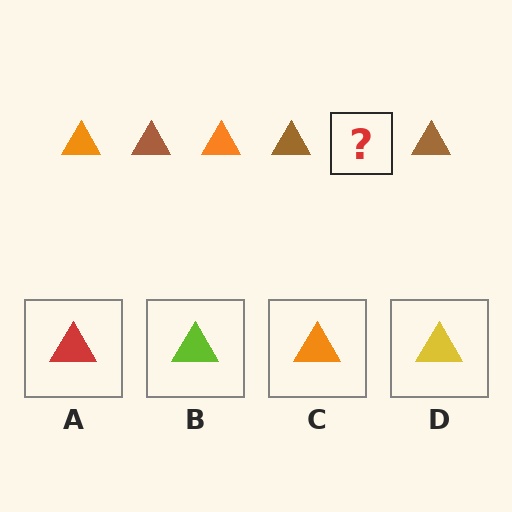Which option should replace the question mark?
Option C.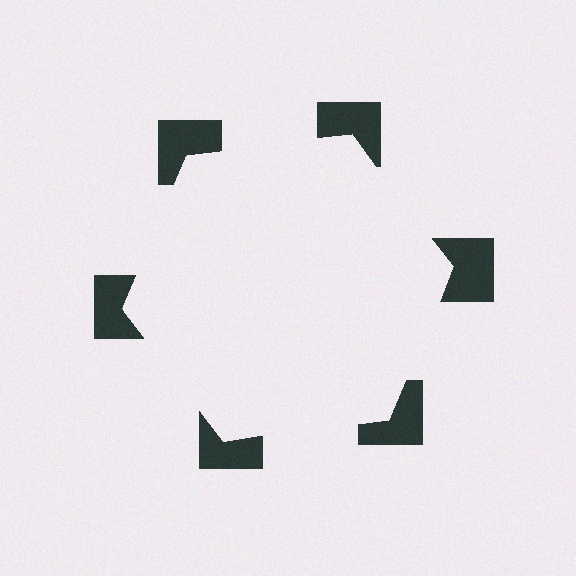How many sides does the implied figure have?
6 sides.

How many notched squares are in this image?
There are 6 — one at each vertex of the illusory hexagon.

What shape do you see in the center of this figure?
An illusory hexagon — its edges are inferred from the aligned wedge cuts in the notched squares, not physically drawn.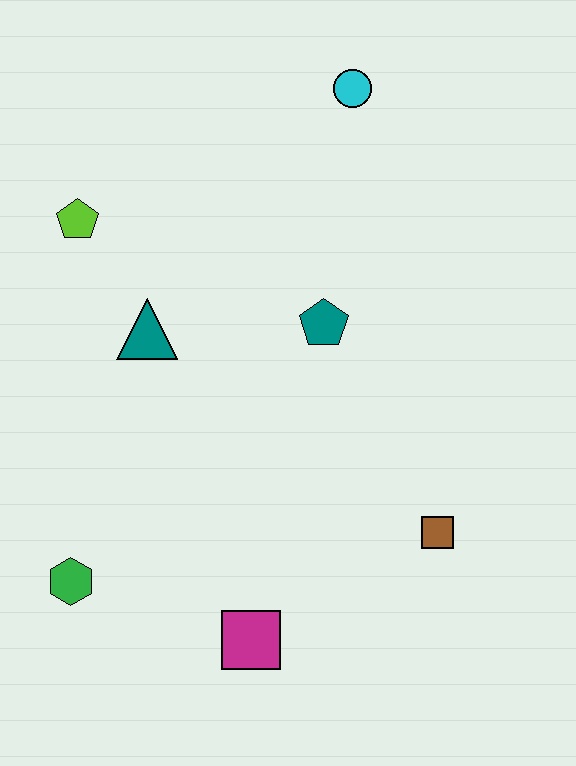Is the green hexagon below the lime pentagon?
Yes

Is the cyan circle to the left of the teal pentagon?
No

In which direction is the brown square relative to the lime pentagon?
The brown square is to the right of the lime pentagon.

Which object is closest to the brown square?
The magenta square is closest to the brown square.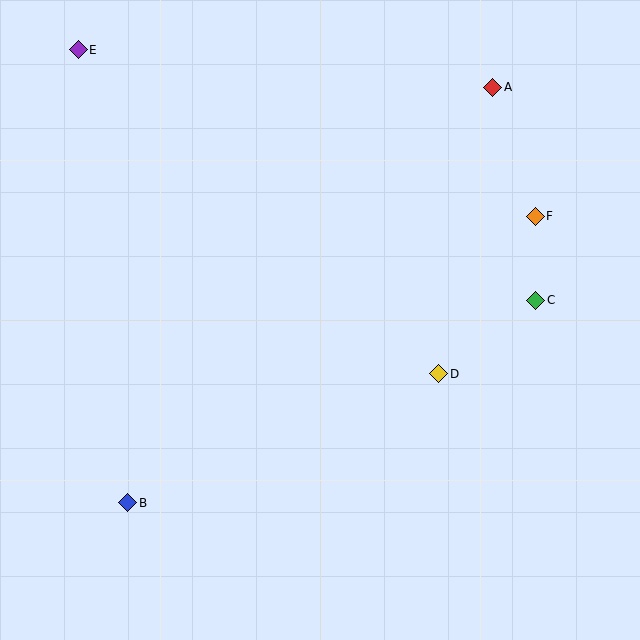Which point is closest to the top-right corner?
Point A is closest to the top-right corner.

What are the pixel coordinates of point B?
Point B is at (128, 503).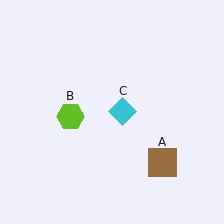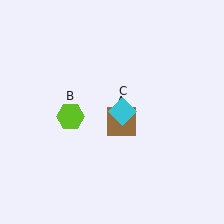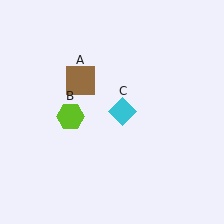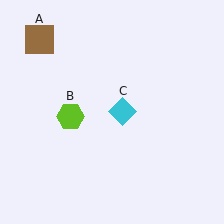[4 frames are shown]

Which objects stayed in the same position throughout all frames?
Lime hexagon (object B) and cyan diamond (object C) remained stationary.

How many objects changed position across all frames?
1 object changed position: brown square (object A).